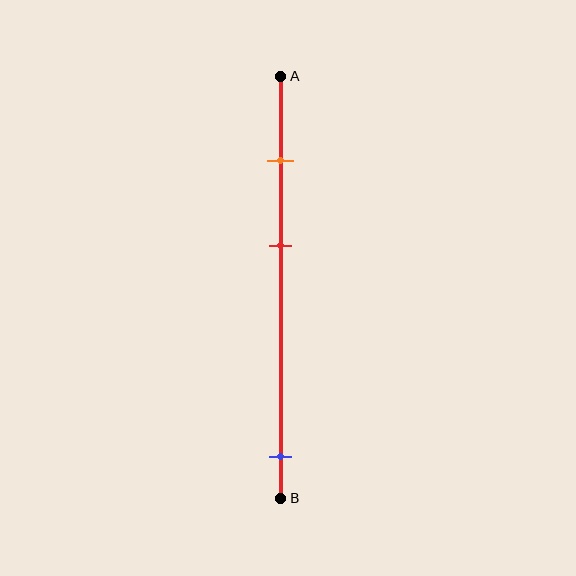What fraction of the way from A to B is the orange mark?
The orange mark is approximately 20% (0.2) of the way from A to B.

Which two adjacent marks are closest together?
The orange and red marks are the closest adjacent pair.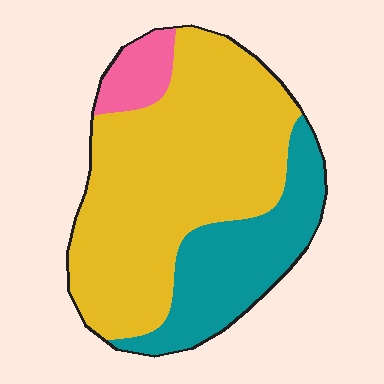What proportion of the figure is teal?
Teal covers about 25% of the figure.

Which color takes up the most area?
Yellow, at roughly 65%.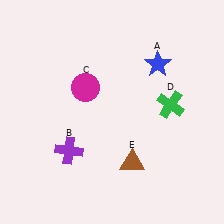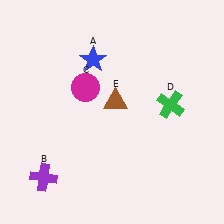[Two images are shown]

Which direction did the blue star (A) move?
The blue star (A) moved left.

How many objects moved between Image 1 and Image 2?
3 objects moved between the two images.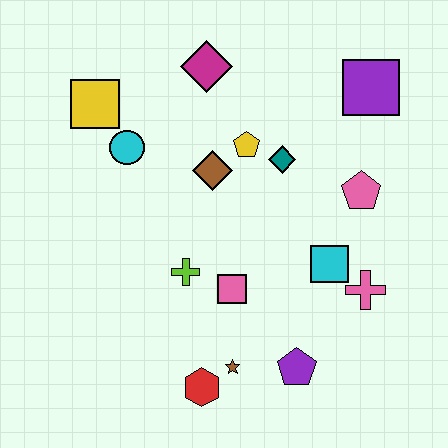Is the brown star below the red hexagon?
No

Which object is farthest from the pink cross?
The yellow square is farthest from the pink cross.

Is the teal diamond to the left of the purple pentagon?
Yes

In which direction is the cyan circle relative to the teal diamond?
The cyan circle is to the left of the teal diamond.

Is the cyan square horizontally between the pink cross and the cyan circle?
Yes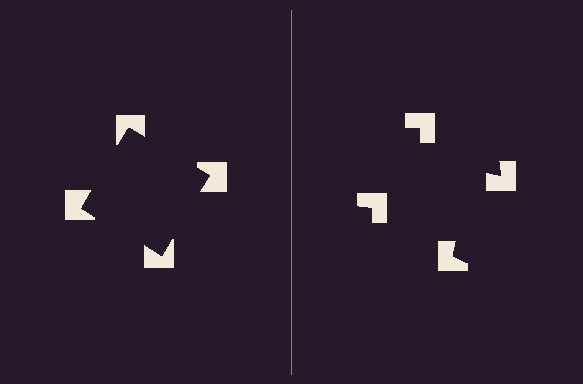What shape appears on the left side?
An illusory square.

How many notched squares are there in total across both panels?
8 — 4 on each side.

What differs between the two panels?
The notched squares are positioned identically on both sides; only the wedge orientations differ. On the left they align to a square; on the right they are misaligned.